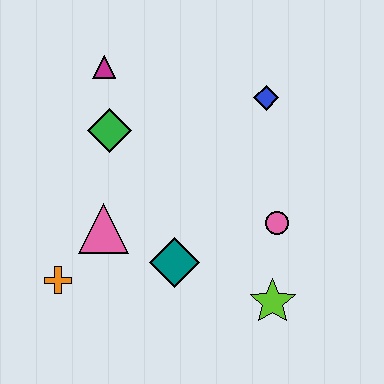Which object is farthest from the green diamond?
The lime star is farthest from the green diamond.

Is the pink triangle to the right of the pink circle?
No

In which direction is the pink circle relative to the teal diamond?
The pink circle is to the right of the teal diamond.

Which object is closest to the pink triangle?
The orange cross is closest to the pink triangle.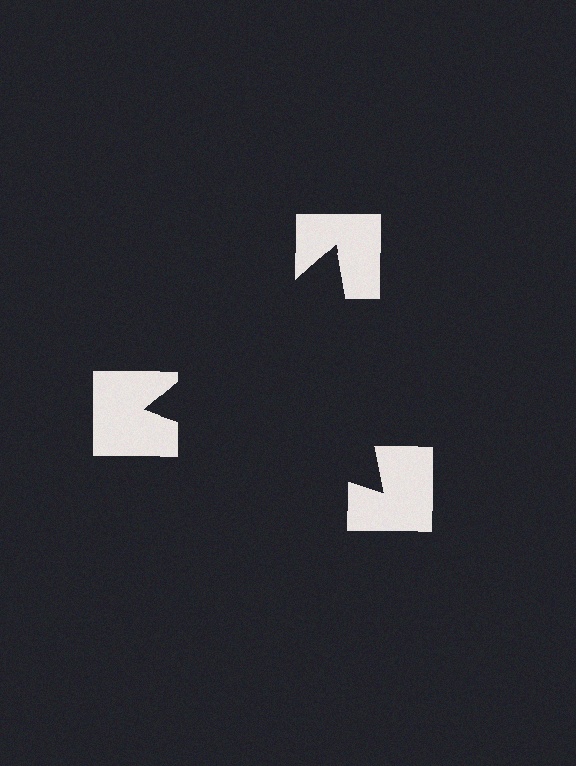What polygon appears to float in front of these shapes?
An illusory triangle — its edges are inferred from the aligned wedge cuts in the notched squares, not physically drawn.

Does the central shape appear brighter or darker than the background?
It typically appears slightly darker than the background, even though no actual brightness change is drawn.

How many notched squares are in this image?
There are 3 — one at each vertex of the illusory triangle.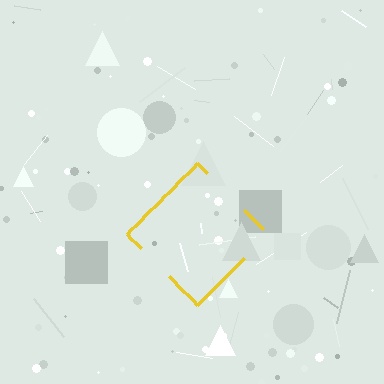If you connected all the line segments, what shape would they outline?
They would outline a diamond.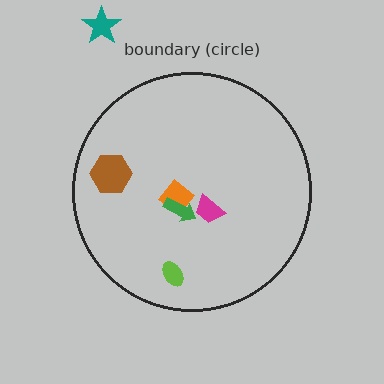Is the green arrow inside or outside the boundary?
Inside.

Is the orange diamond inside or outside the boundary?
Inside.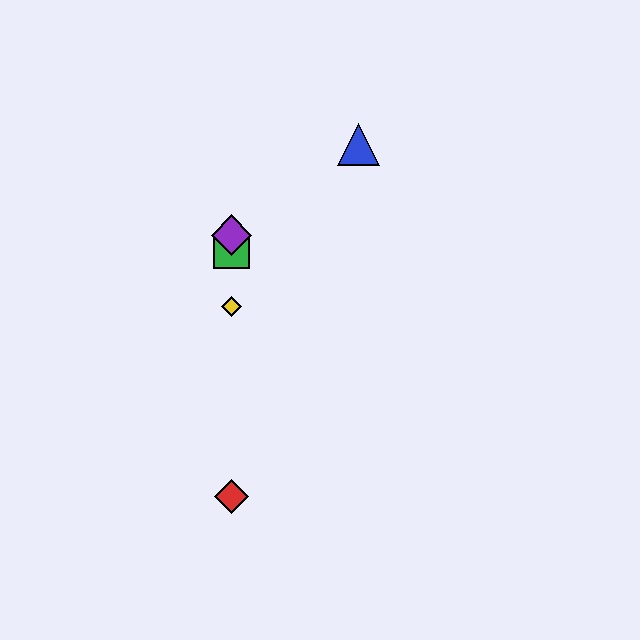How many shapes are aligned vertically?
4 shapes (the red diamond, the green square, the yellow diamond, the purple diamond) are aligned vertically.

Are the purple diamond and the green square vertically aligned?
Yes, both are at x≈231.